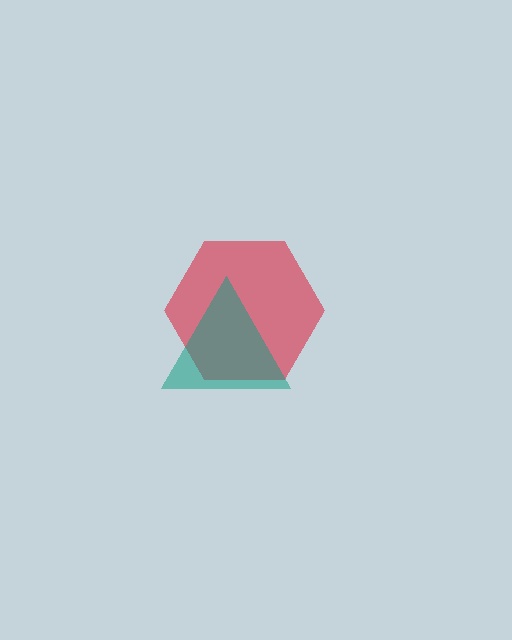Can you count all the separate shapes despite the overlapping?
Yes, there are 2 separate shapes.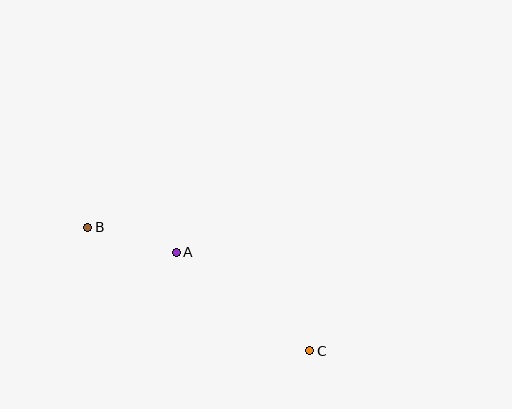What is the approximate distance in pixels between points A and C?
The distance between A and C is approximately 166 pixels.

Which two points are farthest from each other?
Points B and C are farthest from each other.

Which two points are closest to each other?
Points A and B are closest to each other.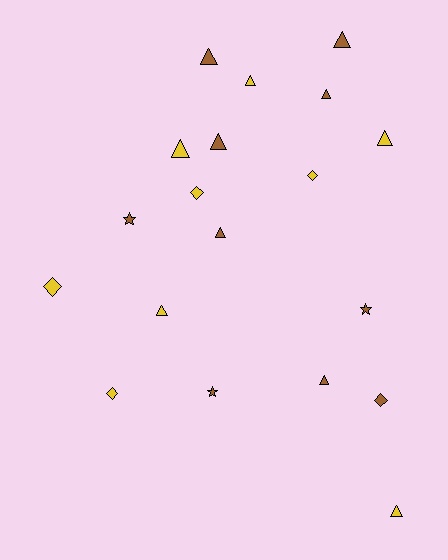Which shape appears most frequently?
Triangle, with 11 objects.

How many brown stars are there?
There are 3 brown stars.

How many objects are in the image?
There are 19 objects.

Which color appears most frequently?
Brown, with 10 objects.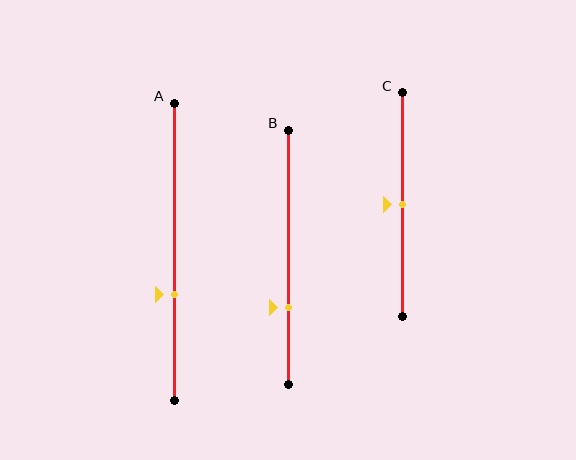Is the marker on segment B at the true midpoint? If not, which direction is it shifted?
No, the marker on segment B is shifted downward by about 20% of the segment length.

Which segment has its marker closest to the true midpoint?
Segment C has its marker closest to the true midpoint.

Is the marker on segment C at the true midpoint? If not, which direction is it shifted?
Yes, the marker on segment C is at the true midpoint.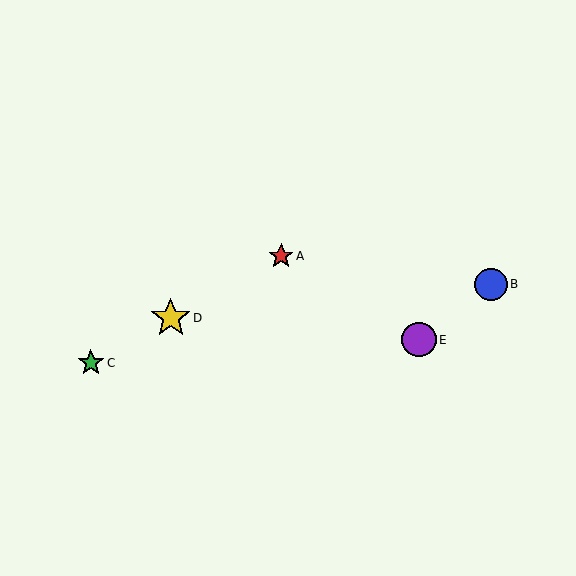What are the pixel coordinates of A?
Object A is at (281, 256).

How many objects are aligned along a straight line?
3 objects (A, C, D) are aligned along a straight line.